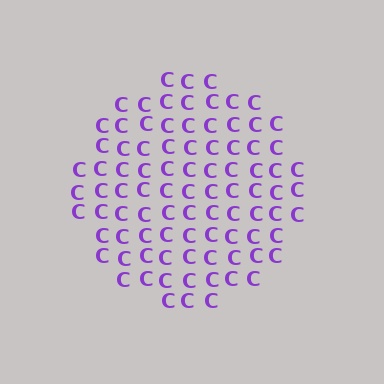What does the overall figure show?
The overall figure shows a circle.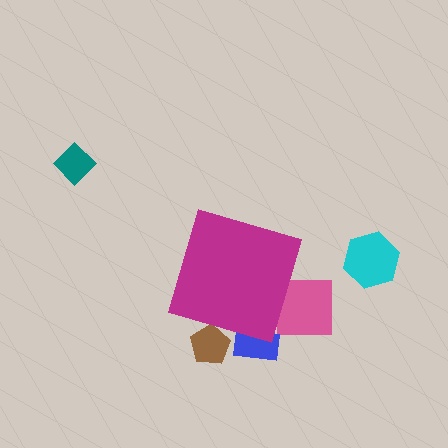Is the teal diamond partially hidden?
No, the teal diamond is fully visible.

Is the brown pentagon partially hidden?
Yes, the brown pentagon is partially hidden behind the magenta diamond.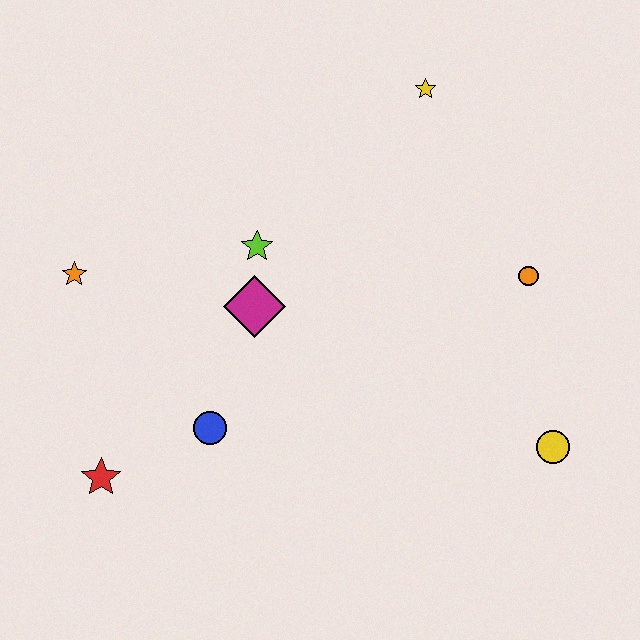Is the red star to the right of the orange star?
Yes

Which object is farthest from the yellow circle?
The orange star is farthest from the yellow circle.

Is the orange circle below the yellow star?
Yes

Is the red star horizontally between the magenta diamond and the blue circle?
No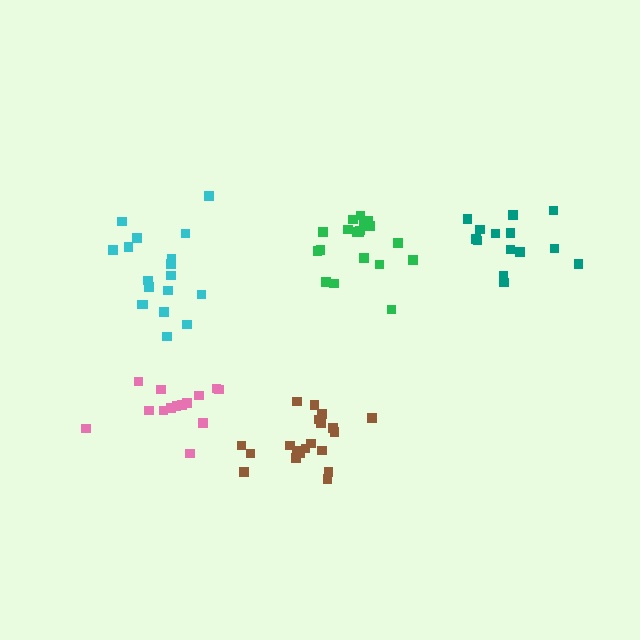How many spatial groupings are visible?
There are 5 spatial groupings.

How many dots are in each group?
Group 1: 19 dots, Group 2: 14 dots, Group 3: 20 dots, Group 4: 14 dots, Group 5: 18 dots (85 total).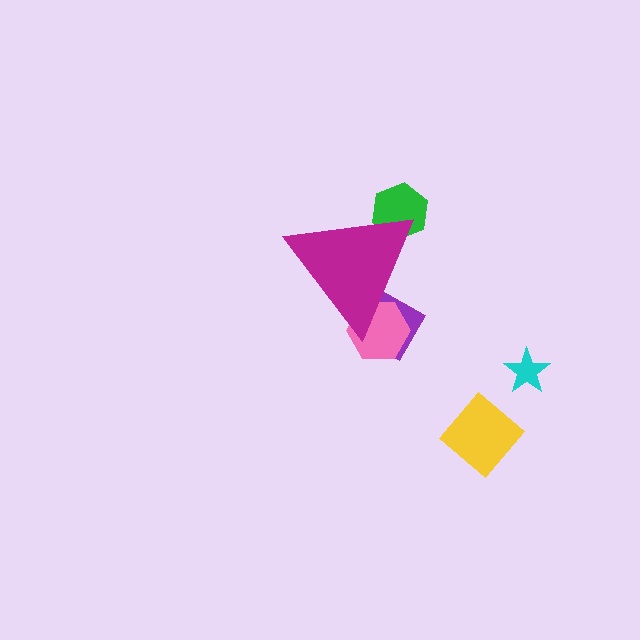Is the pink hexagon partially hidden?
Yes, the pink hexagon is partially hidden behind the magenta triangle.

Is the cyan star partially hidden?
No, the cyan star is fully visible.